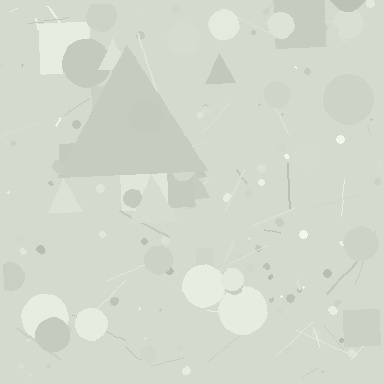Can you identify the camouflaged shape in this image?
The camouflaged shape is a triangle.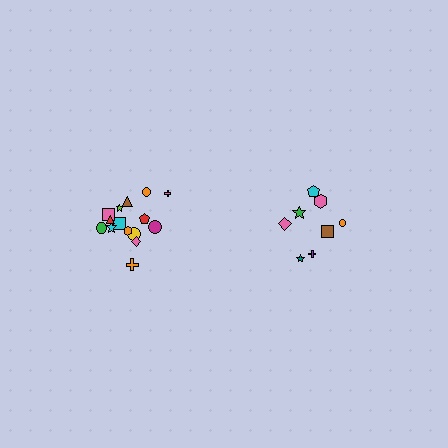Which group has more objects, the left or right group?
The left group.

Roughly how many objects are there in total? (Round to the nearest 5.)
Roughly 25 objects in total.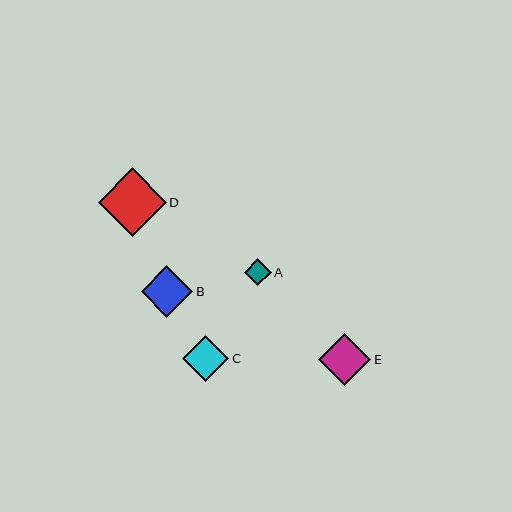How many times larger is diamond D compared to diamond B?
Diamond D is approximately 1.3 times the size of diamond B.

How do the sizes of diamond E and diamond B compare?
Diamond E and diamond B are approximately the same size.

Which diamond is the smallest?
Diamond A is the smallest with a size of approximately 27 pixels.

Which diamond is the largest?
Diamond D is the largest with a size of approximately 68 pixels.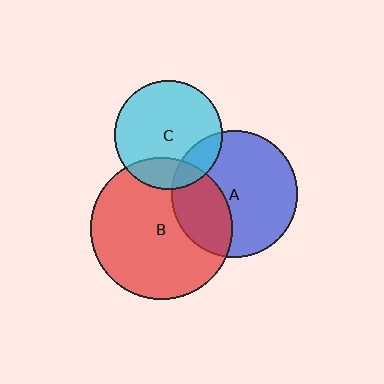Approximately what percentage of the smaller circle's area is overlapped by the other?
Approximately 20%.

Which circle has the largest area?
Circle B (red).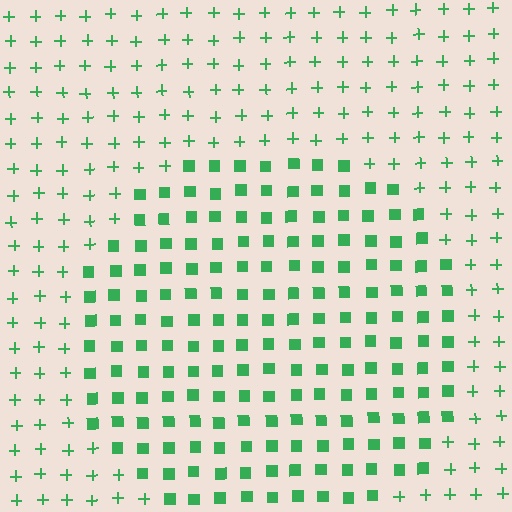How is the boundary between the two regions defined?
The boundary is defined by a change in element shape: squares inside vs. plus signs outside. All elements share the same color and spacing.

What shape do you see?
I see a circle.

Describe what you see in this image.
The image is filled with small green elements arranged in a uniform grid. A circle-shaped region contains squares, while the surrounding area contains plus signs. The boundary is defined purely by the change in element shape.